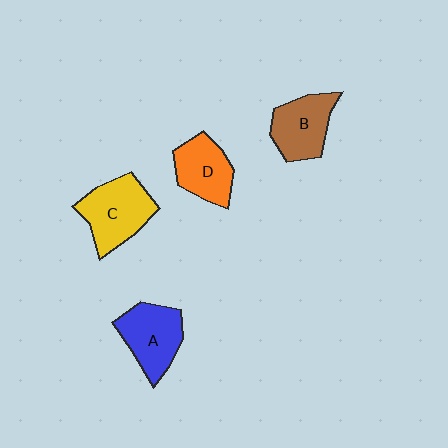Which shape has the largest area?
Shape C (yellow).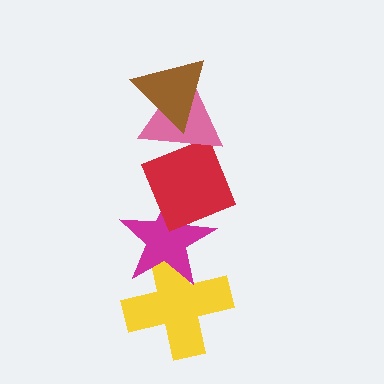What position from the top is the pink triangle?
The pink triangle is 2nd from the top.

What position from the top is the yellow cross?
The yellow cross is 5th from the top.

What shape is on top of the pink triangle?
The brown triangle is on top of the pink triangle.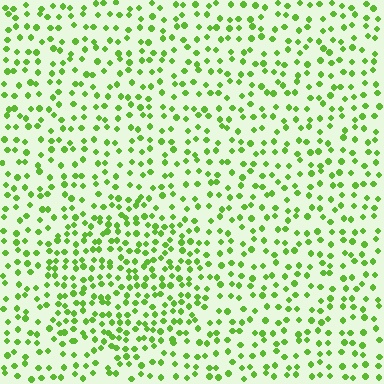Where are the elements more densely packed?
The elements are more densely packed inside the circle boundary.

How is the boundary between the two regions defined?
The boundary is defined by a change in element density (approximately 1.6x ratio). All elements are the same color, size, and shape.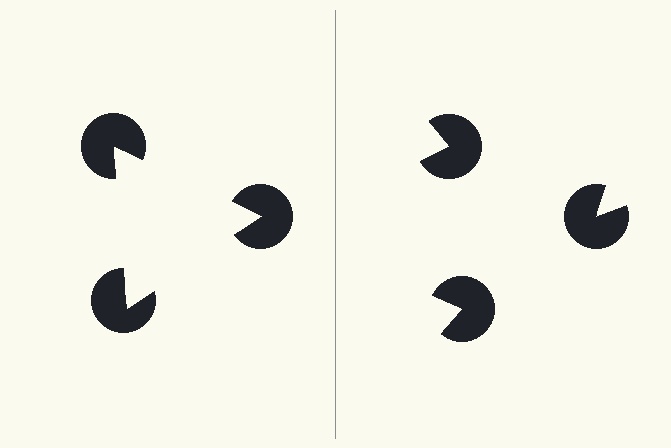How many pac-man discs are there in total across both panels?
6 — 3 on each side.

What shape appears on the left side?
An illusory triangle.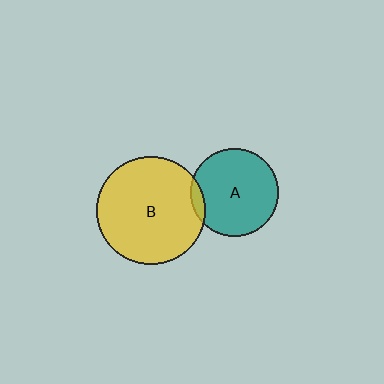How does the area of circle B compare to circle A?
Approximately 1.5 times.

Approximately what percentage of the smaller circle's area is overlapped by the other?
Approximately 5%.